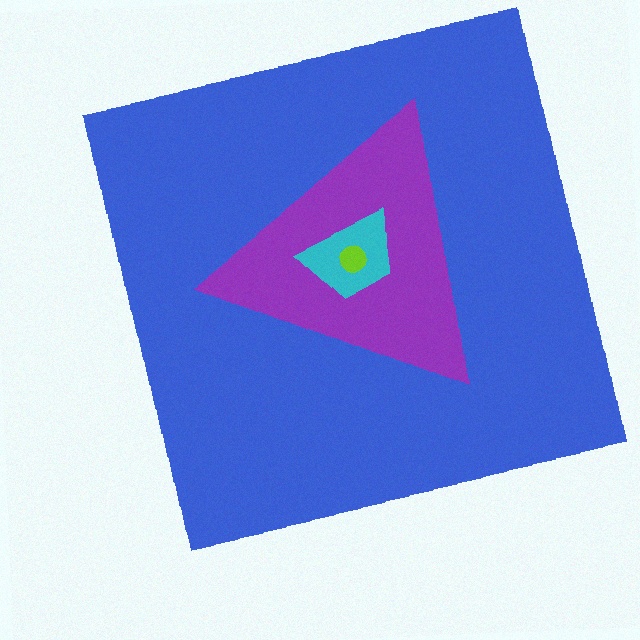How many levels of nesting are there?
4.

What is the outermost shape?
The blue square.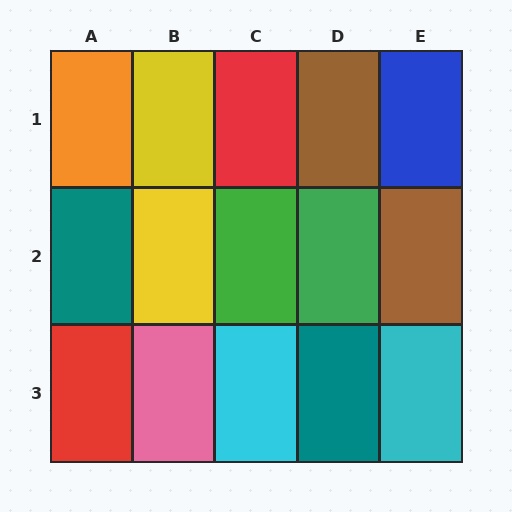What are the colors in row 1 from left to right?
Orange, yellow, red, brown, blue.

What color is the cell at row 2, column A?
Teal.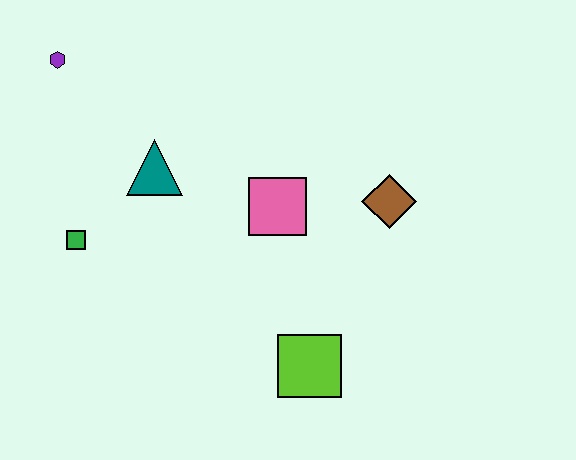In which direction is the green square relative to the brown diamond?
The green square is to the left of the brown diamond.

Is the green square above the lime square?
Yes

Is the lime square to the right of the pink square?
Yes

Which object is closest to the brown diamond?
The pink square is closest to the brown diamond.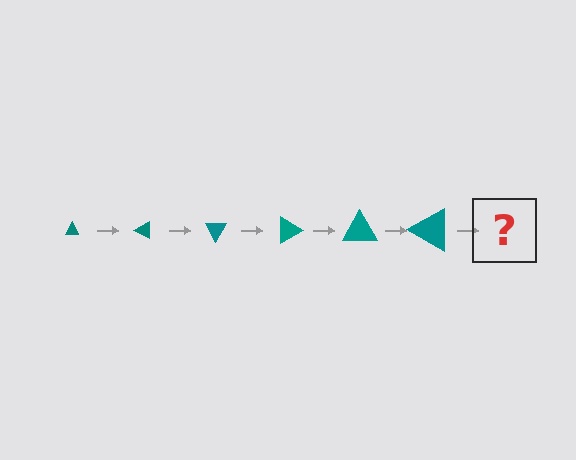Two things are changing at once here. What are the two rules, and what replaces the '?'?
The two rules are that the triangle grows larger each step and it rotates 30 degrees each step. The '?' should be a triangle, larger than the previous one and rotated 180 degrees from the start.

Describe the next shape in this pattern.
It should be a triangle, larger than the previous one and rotated 180 degrees from the start.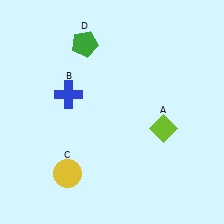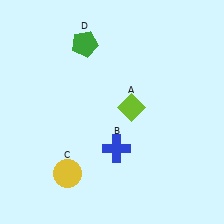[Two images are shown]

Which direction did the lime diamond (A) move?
The lime diamond (A) moved left.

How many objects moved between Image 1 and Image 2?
2 objects moved between the two images.